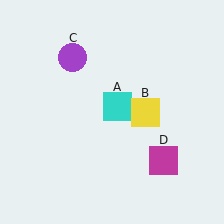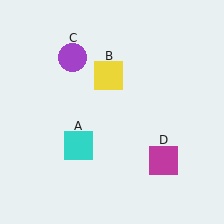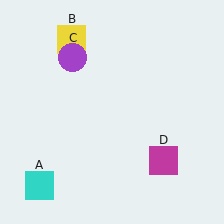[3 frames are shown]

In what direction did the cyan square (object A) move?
The cyan square (object A) moved down and to the left.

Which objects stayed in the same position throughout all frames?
Purple circle (object C) and magenta square (object D) remained stationary.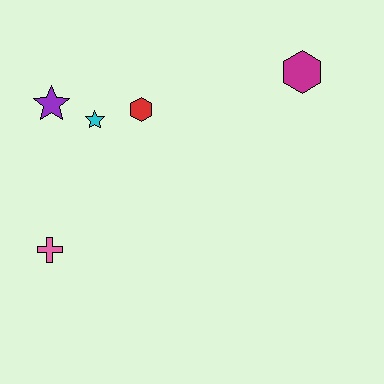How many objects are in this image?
There are 5 objects.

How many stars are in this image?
There are 2 stars.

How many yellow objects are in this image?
There are no yellow objects.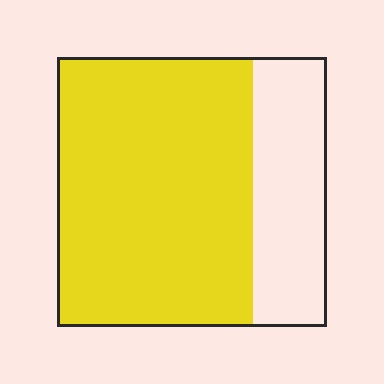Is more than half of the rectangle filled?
Yes.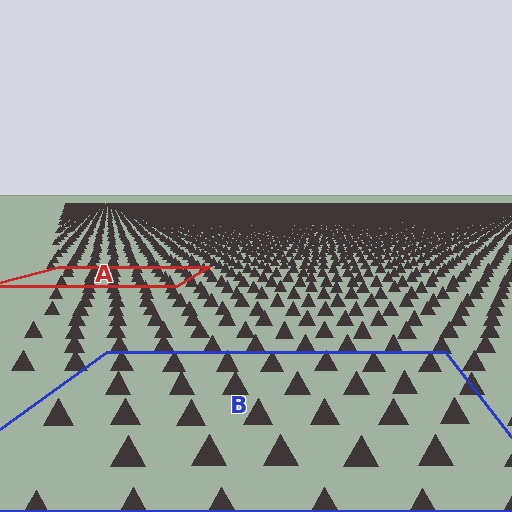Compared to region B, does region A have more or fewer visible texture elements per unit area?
Region A has more texture elements per unit area — they are packed more densely because it is farther away.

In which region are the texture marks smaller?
The texture marks are smaller in region A, because it is farther away.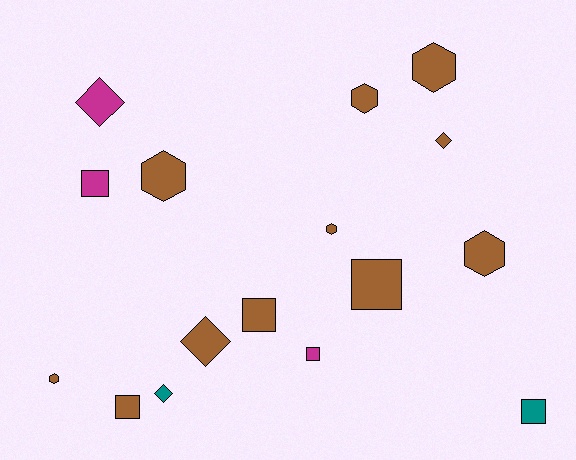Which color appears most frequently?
Brown, with 11 objects.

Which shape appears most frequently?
Square, with 6 objects.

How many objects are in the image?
There are 16 objects.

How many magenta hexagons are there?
There are no magenta hexagons.